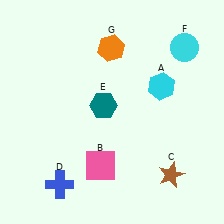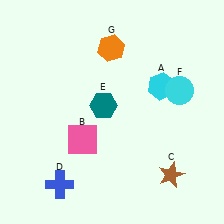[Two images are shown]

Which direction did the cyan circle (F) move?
The cyan circle (F) moved down.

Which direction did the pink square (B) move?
The pink square (B) moved up.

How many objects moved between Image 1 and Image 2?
2 objects moved between the two images.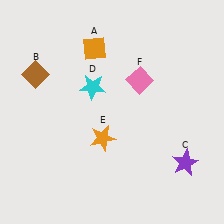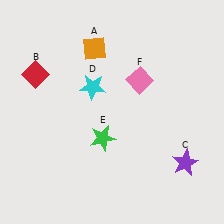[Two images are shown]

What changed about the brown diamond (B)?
In Image 1, B is brown. In Image 2, it changed to red.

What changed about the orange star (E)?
In Image 1, E is orange. In Image 2, it changed to green.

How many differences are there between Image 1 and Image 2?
There are 2 differences between the two images.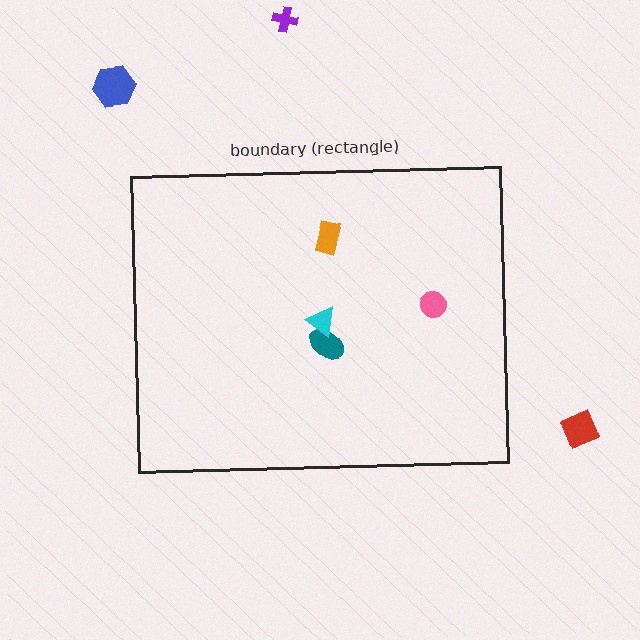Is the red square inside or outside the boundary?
Outside.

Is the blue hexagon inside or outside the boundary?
Outside.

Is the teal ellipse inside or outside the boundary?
Inside.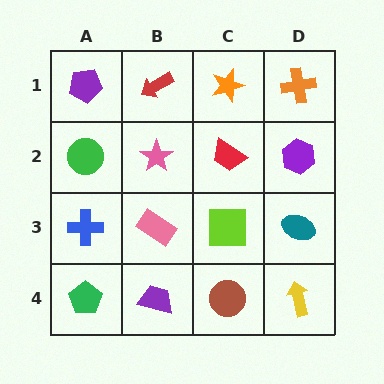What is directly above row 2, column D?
An orange cross.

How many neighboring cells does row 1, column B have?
3.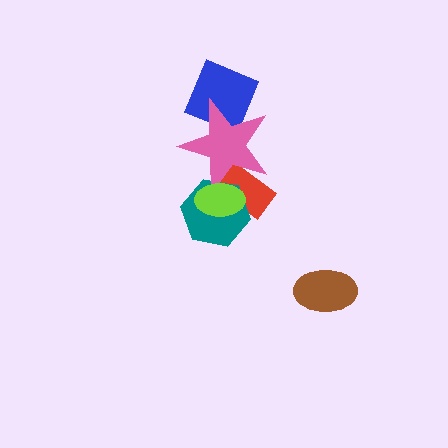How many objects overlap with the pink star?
4 objects overlap with the pink star.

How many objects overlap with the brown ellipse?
0 objects overlap with the brown ellipse.